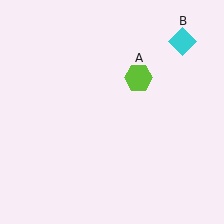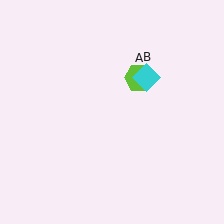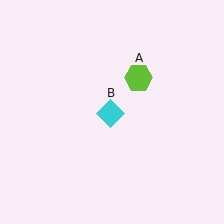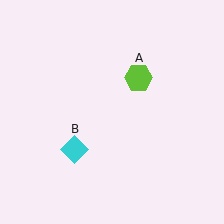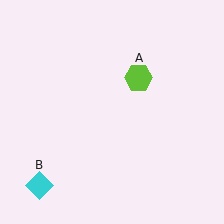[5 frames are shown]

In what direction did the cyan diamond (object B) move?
The cyan diamond (object B) moved down and to the left.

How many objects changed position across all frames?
1 object changed position: cyan diamond (object B).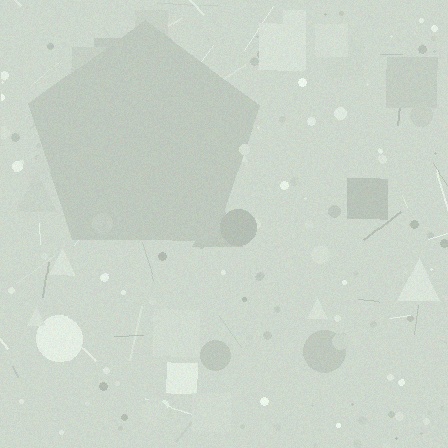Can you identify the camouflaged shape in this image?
The camouflaged shape is a pentagon.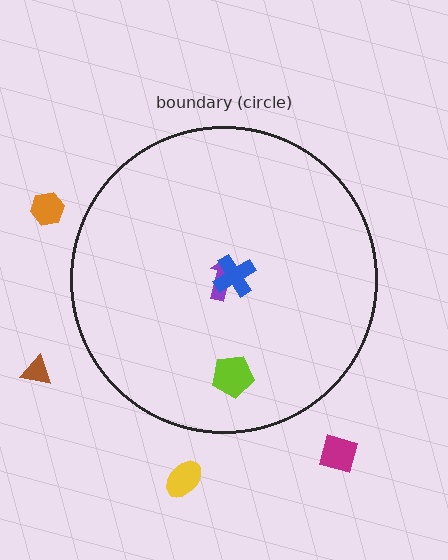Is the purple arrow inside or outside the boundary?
Inside.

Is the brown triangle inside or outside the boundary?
Outside.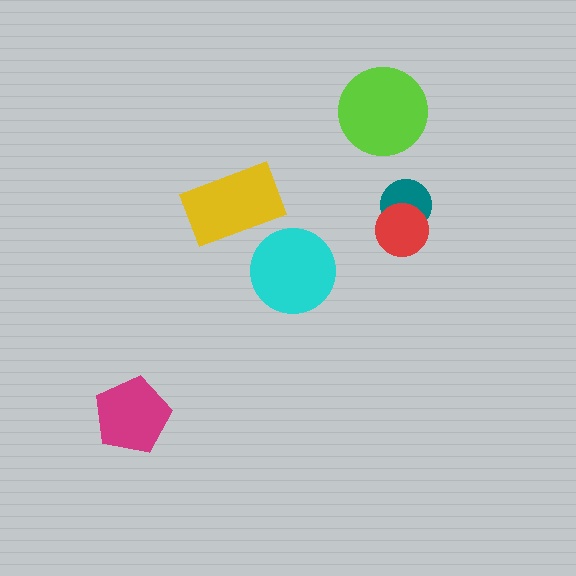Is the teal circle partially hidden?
Yes, it is partially covered by another shape.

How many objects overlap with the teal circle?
1 object overlaps with the teal circle.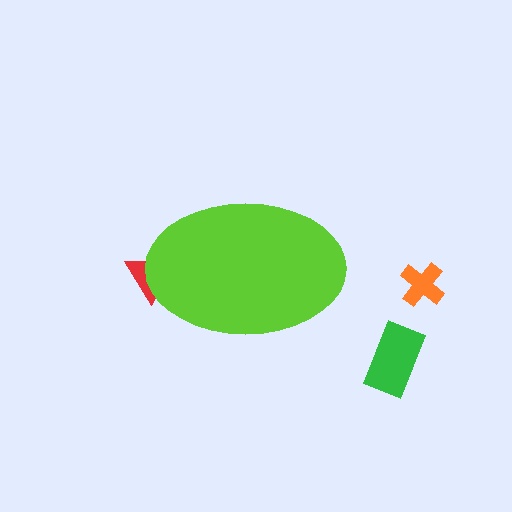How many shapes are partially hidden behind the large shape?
1 shape is partially hidden.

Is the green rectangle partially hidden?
No, the green rectangle is fully visible.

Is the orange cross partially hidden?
No, the orange cross is fully visible.